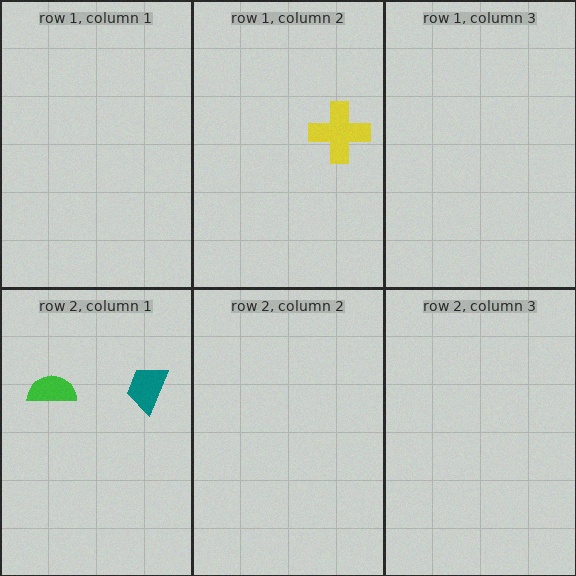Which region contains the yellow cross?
The row 1, column 2 region.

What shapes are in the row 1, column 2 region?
The yellow cross.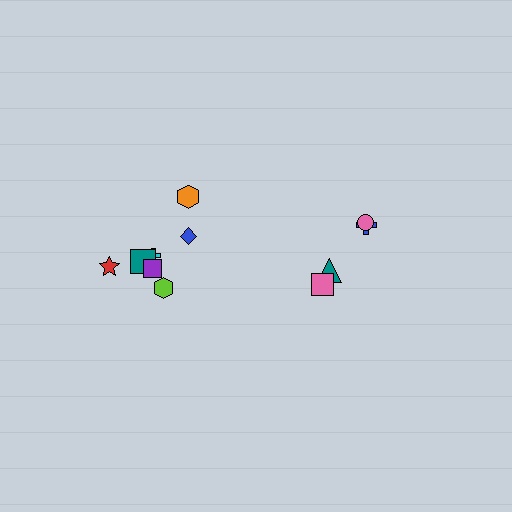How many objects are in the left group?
There are 7 objects.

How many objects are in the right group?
There are 4 objects.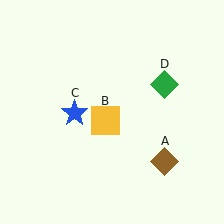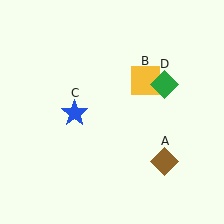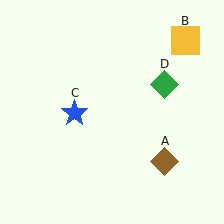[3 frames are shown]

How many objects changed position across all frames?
1 object changed position: yellow square (object B).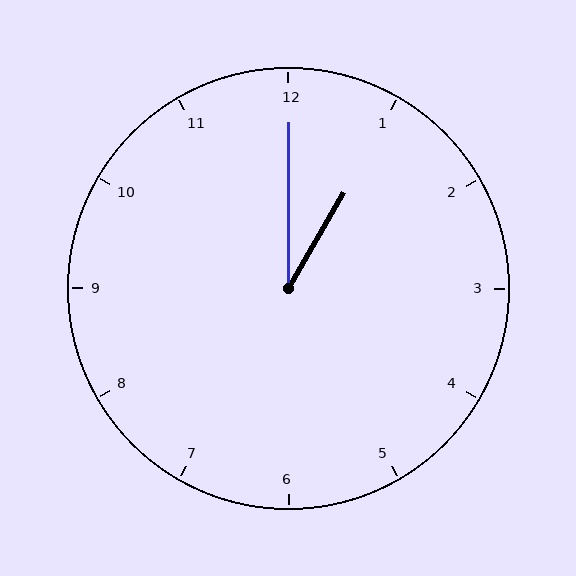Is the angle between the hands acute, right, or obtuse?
It is acute.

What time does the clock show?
1:00.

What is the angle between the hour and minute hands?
Approximately 30 degrees.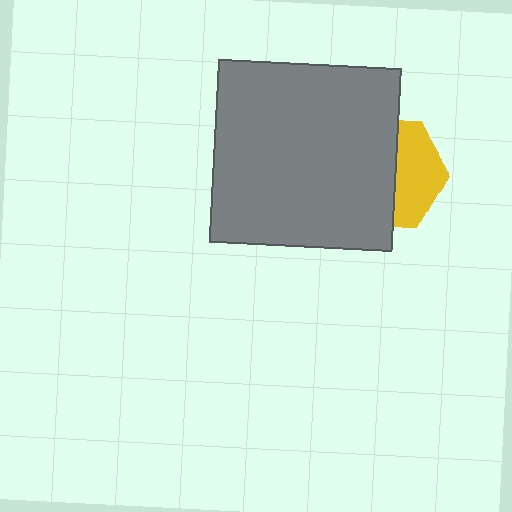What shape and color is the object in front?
The object in front is a gray square.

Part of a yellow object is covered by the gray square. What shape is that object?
It is a hexagon.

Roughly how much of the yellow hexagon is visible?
A small part of it is visible (roughly 42%).